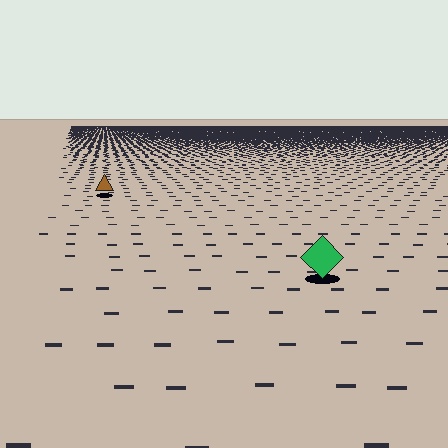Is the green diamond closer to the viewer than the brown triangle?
Yes. The green diamond is closer — you can tell from the texture gradient: the ground texture is coarser near it.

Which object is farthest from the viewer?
The brown triangle is farthest from the viewer. It appears smaller and the ground texture around it is denser.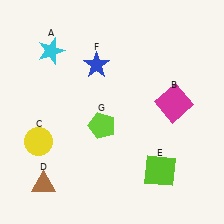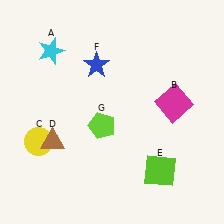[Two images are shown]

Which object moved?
The brown triangle (D) moved up.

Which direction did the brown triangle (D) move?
The brown triangle (D) moved up.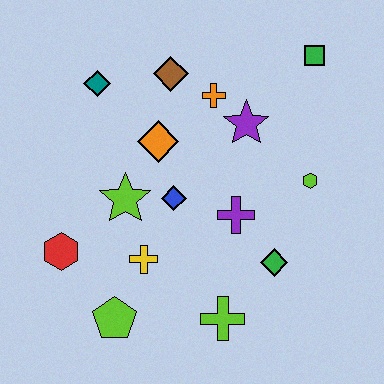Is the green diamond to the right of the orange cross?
Yes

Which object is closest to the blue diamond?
The lime star is closest to the blue diamond.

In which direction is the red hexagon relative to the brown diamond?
The red hexagon is below the brown diamond.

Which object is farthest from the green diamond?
The teal diamond is farthest from the green diamond.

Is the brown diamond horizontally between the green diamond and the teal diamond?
Yes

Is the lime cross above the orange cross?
No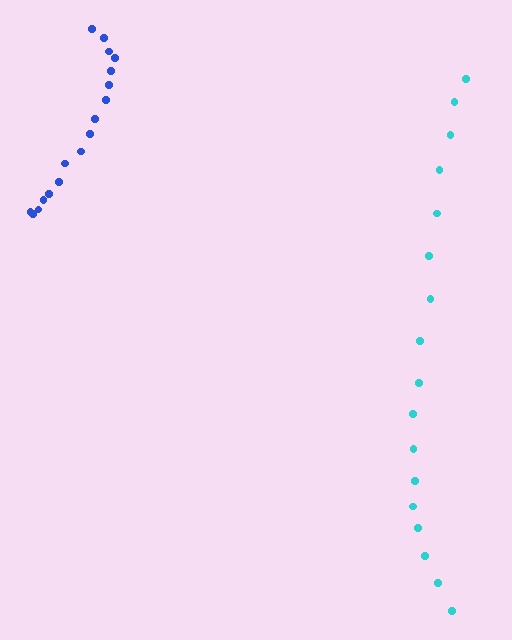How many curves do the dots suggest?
There are 2 distinct paths.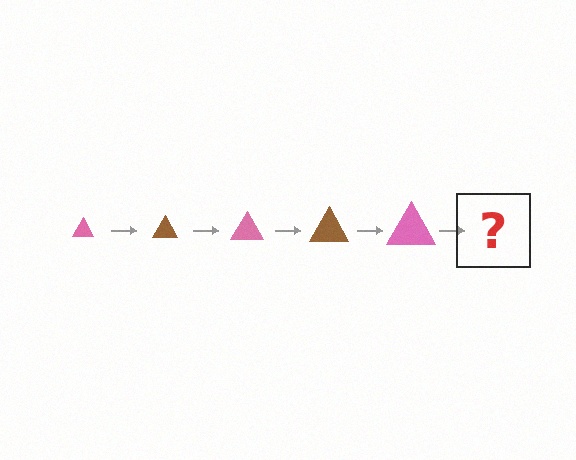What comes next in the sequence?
The next element should be a brown triangle, larger than the previous one.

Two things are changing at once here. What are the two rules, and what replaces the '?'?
The two rules are that the triangle grows larger each step and the color cycles through pink and brown. The '?' should be a brown triangle, larger than the previous one.